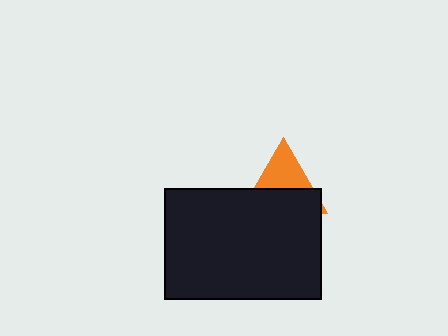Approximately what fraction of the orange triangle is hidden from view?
Roughly 55% of the orange triangle is hidden behind the black rectangle.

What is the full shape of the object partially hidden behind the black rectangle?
The partially hidden object is an orange triangle.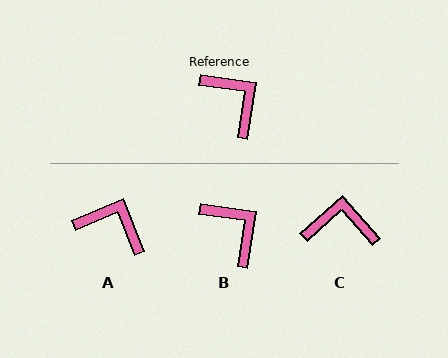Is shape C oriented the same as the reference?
No, it is off by about 50 degrees.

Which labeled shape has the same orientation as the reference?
B.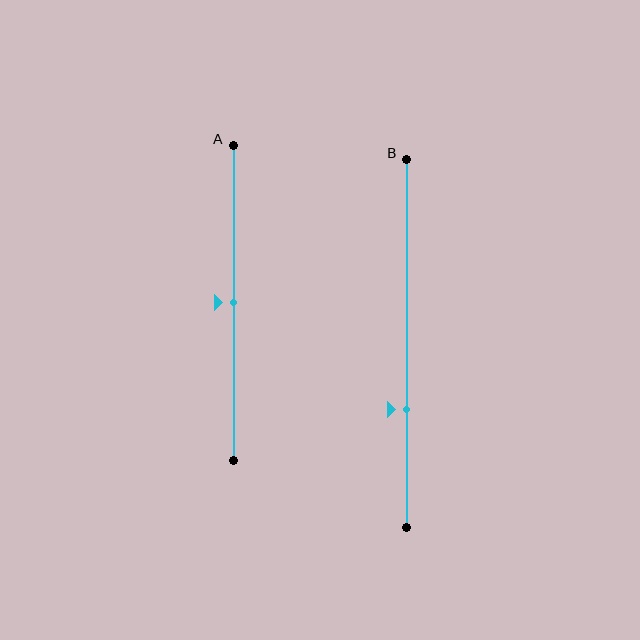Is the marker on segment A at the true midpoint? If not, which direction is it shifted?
Yes, the marker on segment A is at the true midpoint.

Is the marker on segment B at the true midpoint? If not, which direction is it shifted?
No, the marker on segment B is shifted downward by about 18% of the segment length.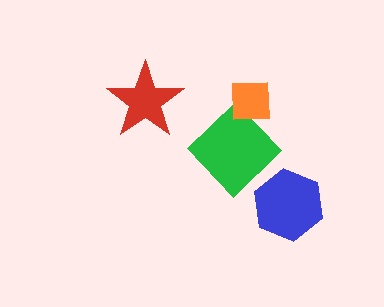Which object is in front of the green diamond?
The orange square is in front of the green diamond.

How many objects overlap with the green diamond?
1 object overlaps with the green diamond.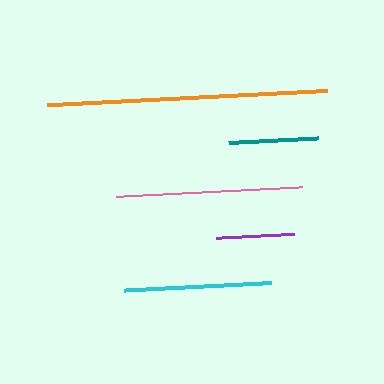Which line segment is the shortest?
The purple line is the shortest at approximately 78 pixels.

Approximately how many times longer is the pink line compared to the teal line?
The pink line is approximately 2.1 times the length of the teal line.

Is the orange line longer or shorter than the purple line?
The orange line is longer than the purple line.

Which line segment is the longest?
The orange line is the longest at approximately 280 pixels.